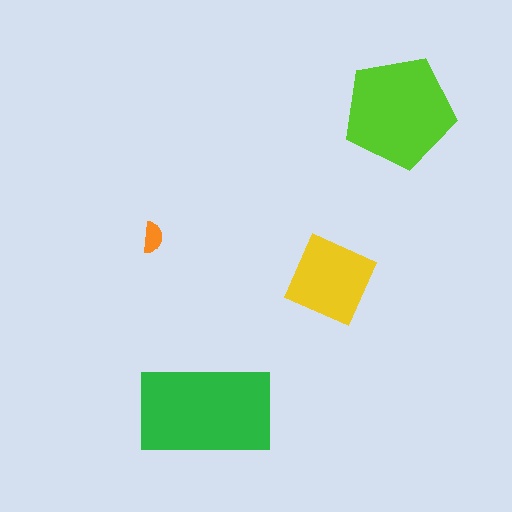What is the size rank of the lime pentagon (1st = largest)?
2nd.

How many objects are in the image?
There are 4 objects in the image.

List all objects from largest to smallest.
The green rectangle, the lime pentagon, the yellow square, the orange semicircle.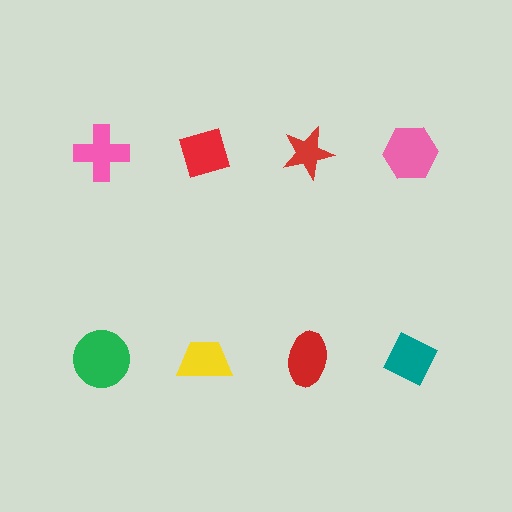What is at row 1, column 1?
A pink cross.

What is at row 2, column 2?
A yellow trapezoid.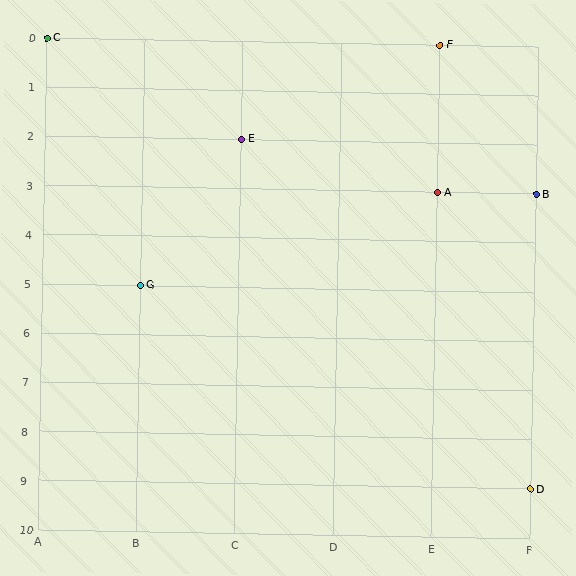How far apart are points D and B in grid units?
Points D and B are 6 rows apart.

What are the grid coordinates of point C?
Point C is at grid coordinates (A, 0).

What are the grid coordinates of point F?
Point F is at grid coordinates (E, 0).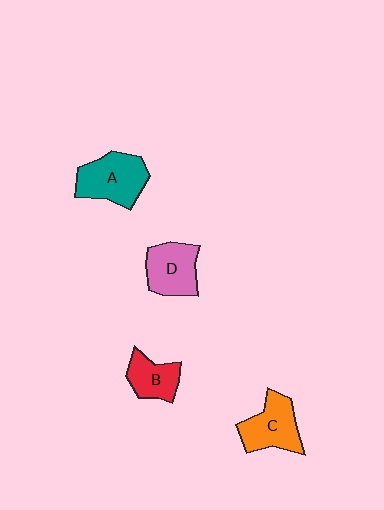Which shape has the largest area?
Shape A (teal).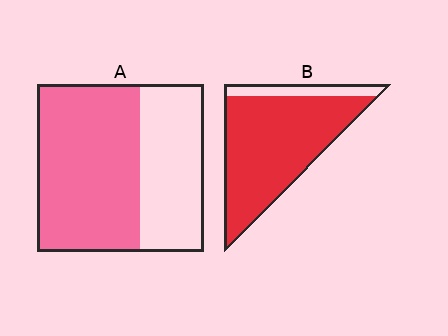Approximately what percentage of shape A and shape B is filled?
A is approximately 60% and B is approximately 85%.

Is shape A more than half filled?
Yes.